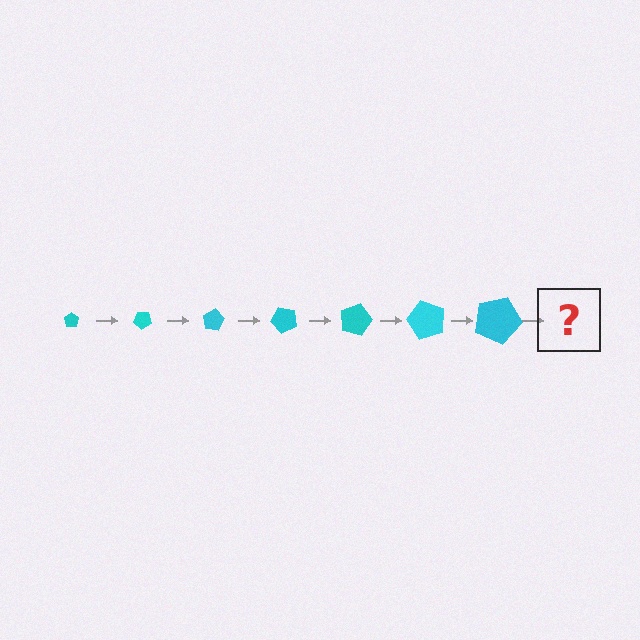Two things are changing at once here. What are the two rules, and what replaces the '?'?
The two rules are that the pentagon grows larger each step and it rotates 40 degrees each step. The '?' should be a pentagon, larger than the previous one and rotated 280 degrees from the start.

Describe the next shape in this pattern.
It should be a pentagon, larger than the previous one and rotated 280 degrees from the start.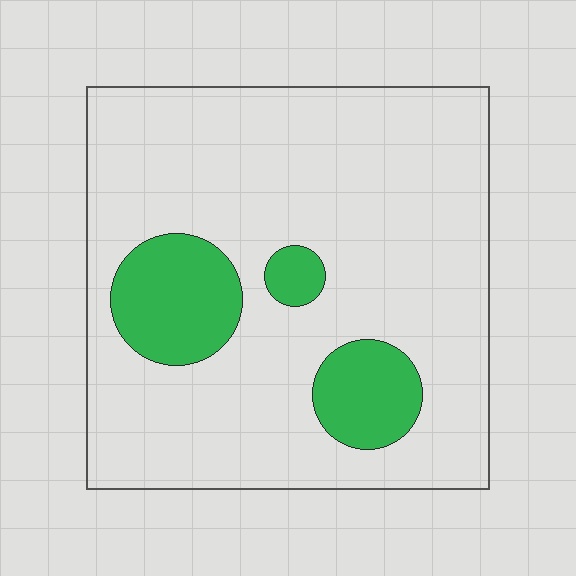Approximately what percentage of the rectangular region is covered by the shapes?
Approximately 15%.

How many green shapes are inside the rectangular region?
3.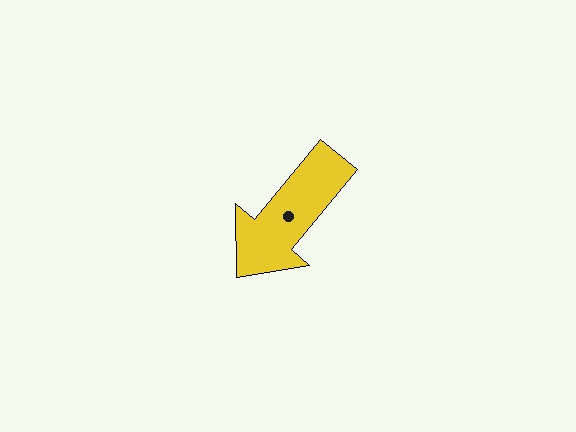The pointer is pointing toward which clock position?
Roughly 7 o'clock.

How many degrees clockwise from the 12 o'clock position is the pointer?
Approximately 220 degrees.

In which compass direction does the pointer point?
Southwest.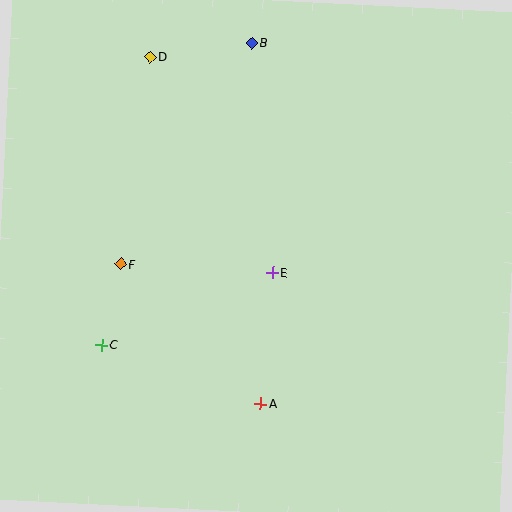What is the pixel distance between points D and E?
The distance between D and E is 248 pixels.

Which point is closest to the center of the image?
Point E at (272, 273) is closest to the center.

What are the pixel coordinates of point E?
Point E is at (272, 273).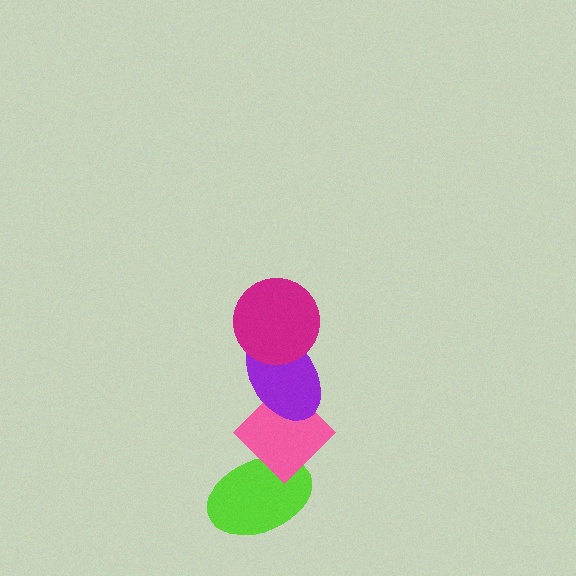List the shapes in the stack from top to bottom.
From top to bottom: the magenta circle, the purple ellipse, the pink diamond, the lime ellipse.